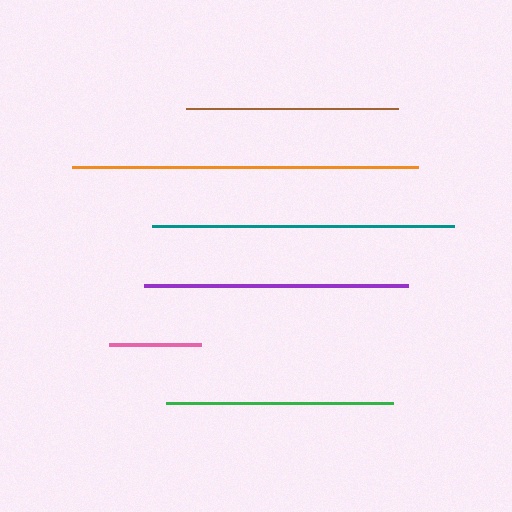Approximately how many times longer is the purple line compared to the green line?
The purple line is approximately 1.2 times the length of the green line.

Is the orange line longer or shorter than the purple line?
The orange line is longer than the purple line.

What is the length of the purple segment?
The purple segment is approximately 264 pixels long.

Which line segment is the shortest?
The pink line is the shortest at approximately 93 pixels.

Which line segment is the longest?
The orange line is the longest at approximately 346 pixels.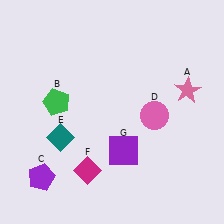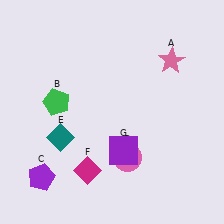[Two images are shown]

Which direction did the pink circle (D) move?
The pink circle (D) moved down.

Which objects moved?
The objects that moved are: the pink star (A), the pink circle (D).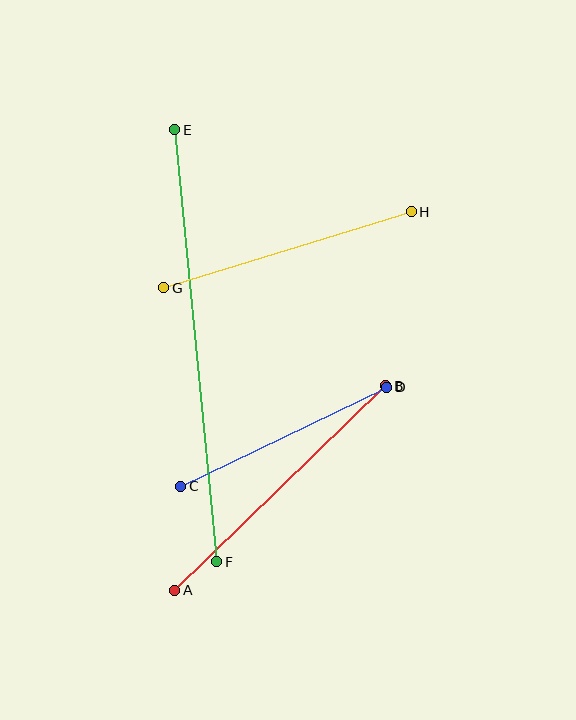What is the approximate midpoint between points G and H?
The midpoint is at approximately (288, 250) pixels.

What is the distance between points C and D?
The distance is approximately 228 pixels.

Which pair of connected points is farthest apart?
Points E and F are farthest apart.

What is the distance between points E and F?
The distance is approximately 434 pixels.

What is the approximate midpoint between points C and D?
The midpoint is at approximately (284, 437) pixels.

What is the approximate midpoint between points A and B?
The midpoint is at approximately (280, 488) pixels.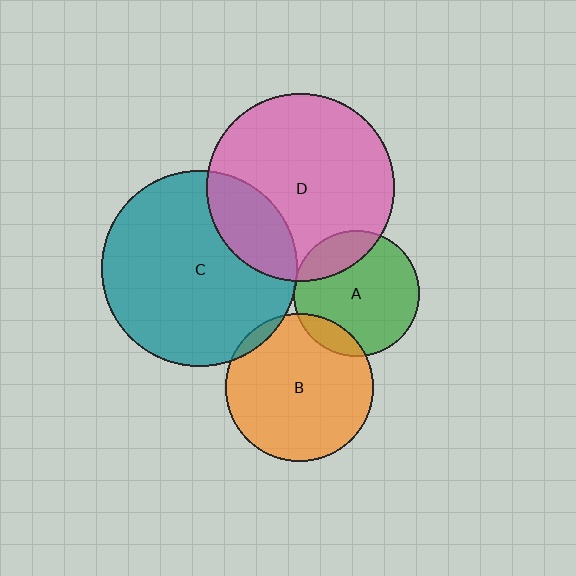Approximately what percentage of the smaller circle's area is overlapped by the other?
Approximately 5%.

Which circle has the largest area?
Circle C (teal).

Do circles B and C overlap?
Yes.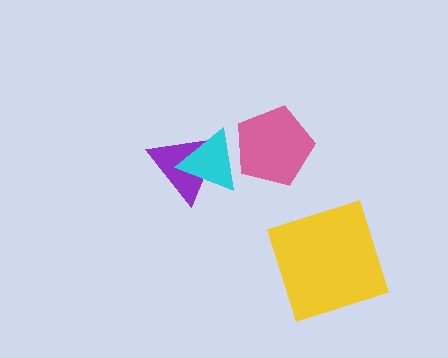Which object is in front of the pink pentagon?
The cyan triangle is in front of the pink pentagon.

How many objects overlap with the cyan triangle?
2 objects overlap with the cyan triangle.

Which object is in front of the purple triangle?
The cyan triangle is in front of the purple triangle.